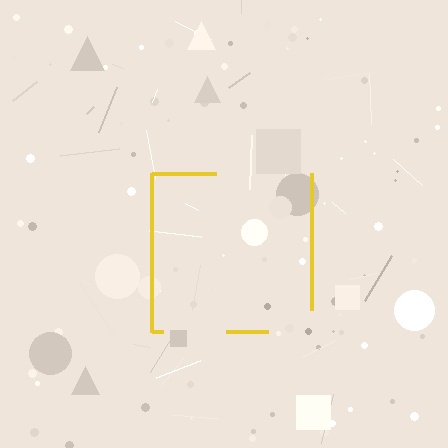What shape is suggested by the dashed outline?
The dashed outline suggests a square.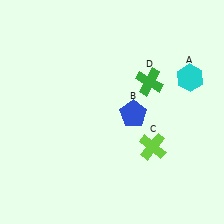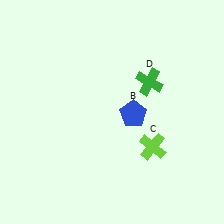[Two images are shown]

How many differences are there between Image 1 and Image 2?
There is 1 difference between the two images.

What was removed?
The cyan hexagon (A) was removed in Image 2.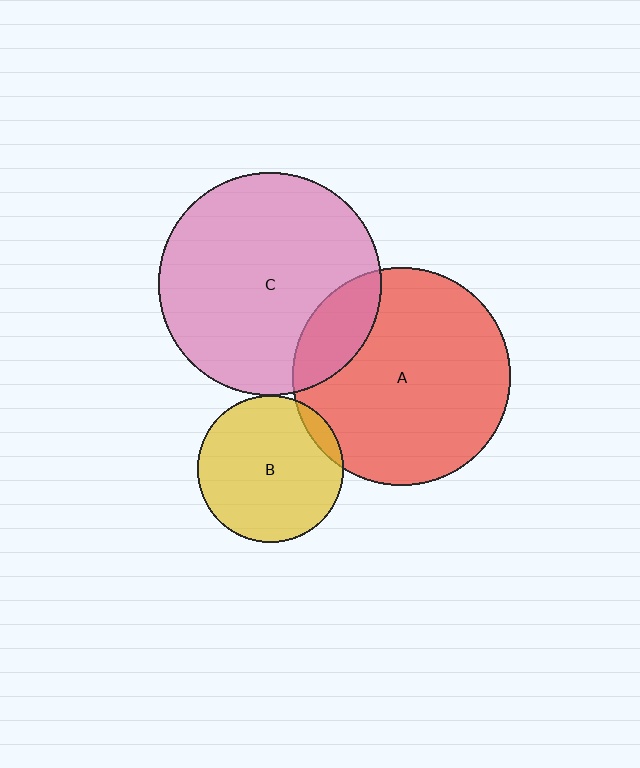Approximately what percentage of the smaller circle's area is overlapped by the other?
Approximately 5%.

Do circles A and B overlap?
Yes.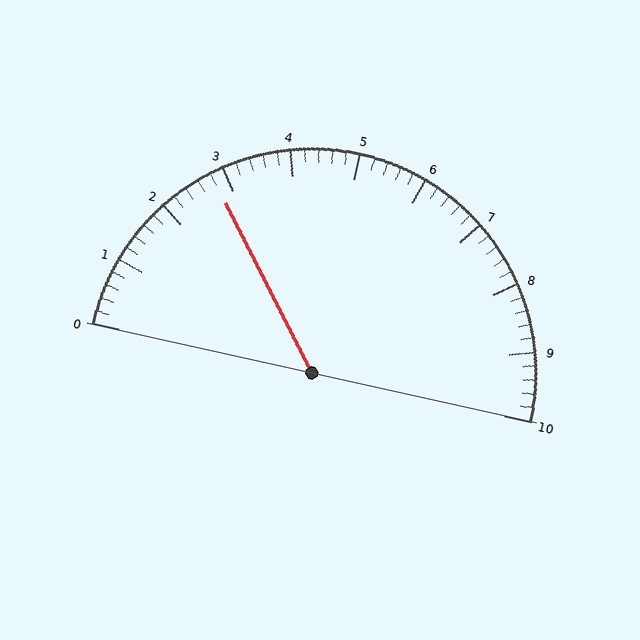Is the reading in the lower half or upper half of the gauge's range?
The reading is in the lower half of the range (0 to 10).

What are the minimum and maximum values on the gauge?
The gauge ranges from 0 to 10.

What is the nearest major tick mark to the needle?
The nearest major tick mark is 3.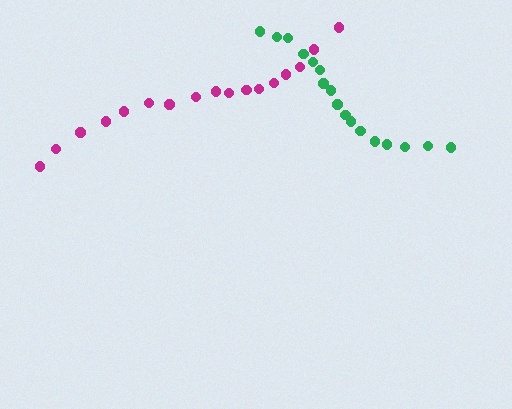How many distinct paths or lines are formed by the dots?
There are 2 distinct paths.